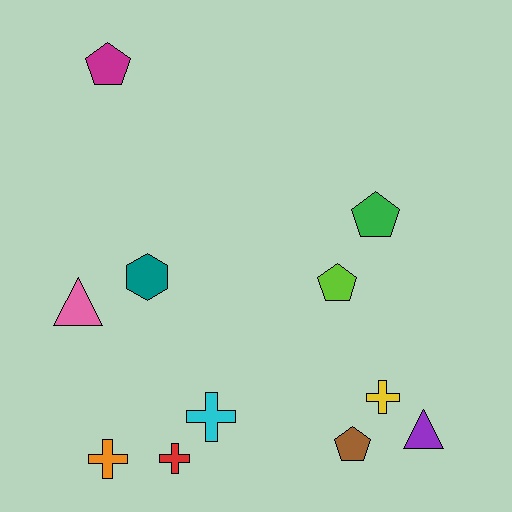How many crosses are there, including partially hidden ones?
There are 4 crosses.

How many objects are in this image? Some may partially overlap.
There are 11 objects.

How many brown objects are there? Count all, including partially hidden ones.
There is 1 brown object.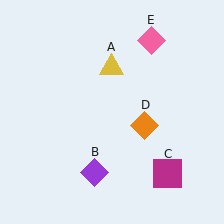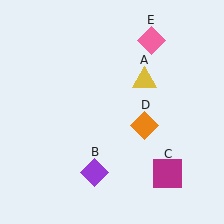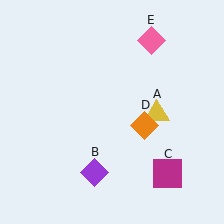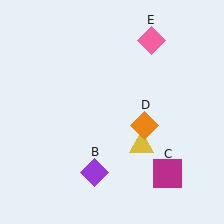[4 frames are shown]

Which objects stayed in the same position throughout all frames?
Purple diamond (object B) and magenta square (object C) and orange diamond (object D) and pink diamond (object E) remained stationary.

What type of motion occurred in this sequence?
The yellow triangle (object A) rotated clockwise around the center of the scene.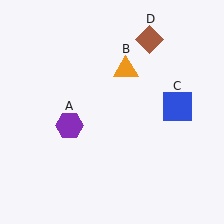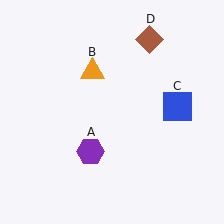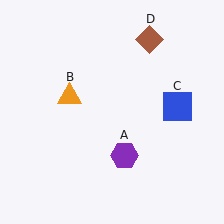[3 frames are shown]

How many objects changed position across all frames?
2 objects changed position: purple hexagon (object A), orange triangle (object B).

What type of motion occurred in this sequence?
The purple hexagon (object A), orange triangle (object B) rotated counterclockwise around the center of the scene.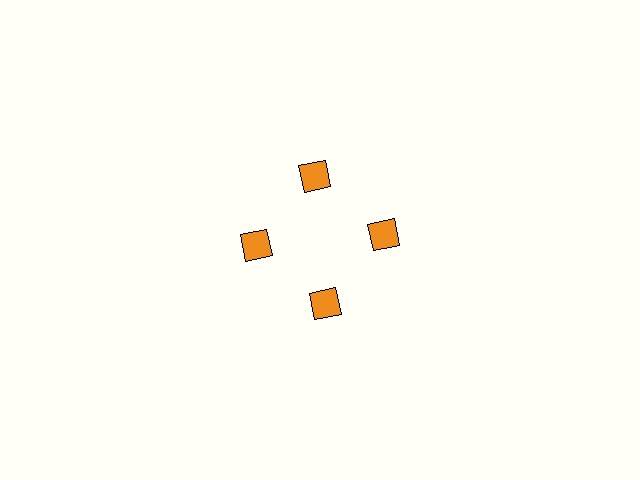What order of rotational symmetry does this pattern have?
This pattern has 4-fold rotational symmetry.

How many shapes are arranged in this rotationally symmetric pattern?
There are 4 shapes, arranged in 4 groups of 1.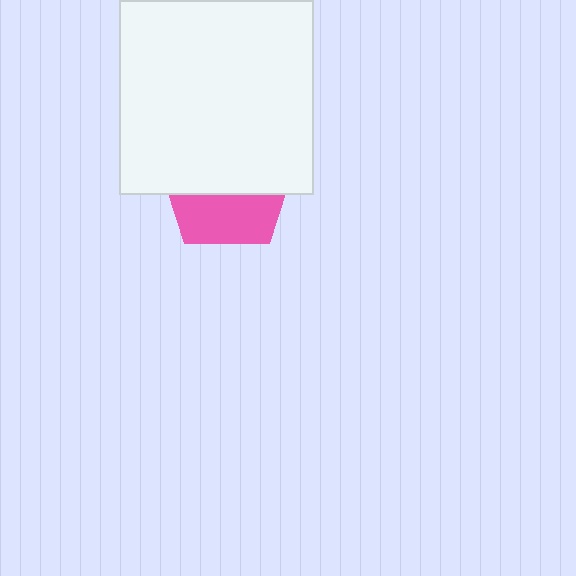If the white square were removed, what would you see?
You would see the complete pink pentagon.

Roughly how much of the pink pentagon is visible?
A small part of it is visible (roughly 39%).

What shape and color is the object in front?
The object in front is a white square.